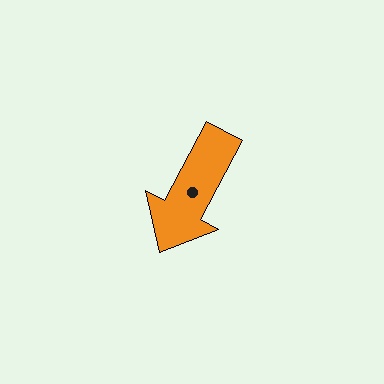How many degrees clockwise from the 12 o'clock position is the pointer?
Approximately 208 degrees.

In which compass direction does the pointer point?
Southwest.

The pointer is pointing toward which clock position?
Roughly 7 o'clock.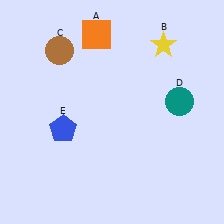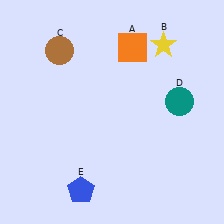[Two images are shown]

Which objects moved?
The objects that moved are: the orange square (A), the blue pentagon (E).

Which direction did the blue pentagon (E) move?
The blue pentagon (E) moved down.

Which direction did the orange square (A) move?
The orange square (A) moved right.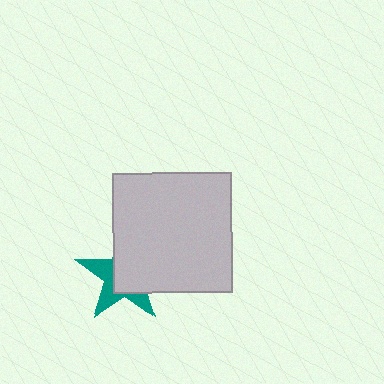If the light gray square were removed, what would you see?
You would see the complete teal star.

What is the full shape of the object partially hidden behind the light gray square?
The partially hidden object is a teal star.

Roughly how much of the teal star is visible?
A small part of it is visible (roughly 40%).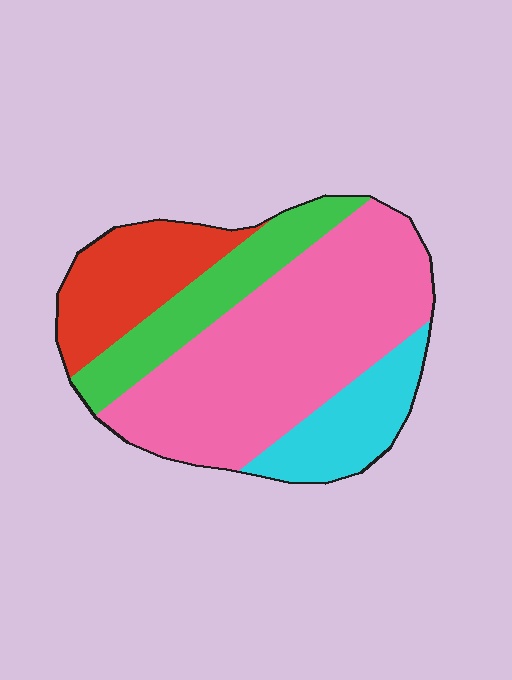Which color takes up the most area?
Pink, at roughly 50%.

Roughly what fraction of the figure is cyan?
Cyan takes up less than a quarter of the figure.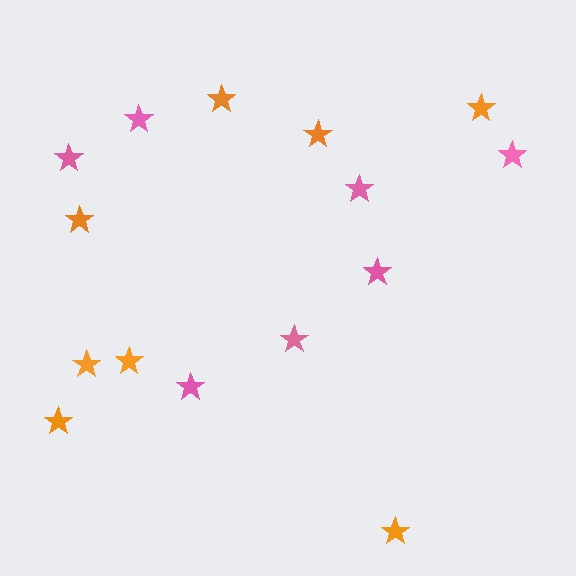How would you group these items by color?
There are 2 groups: one group of pink stars (7) and one group of orange stars (8).